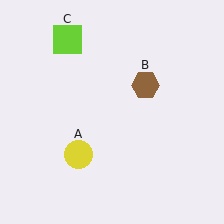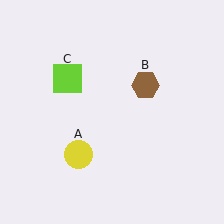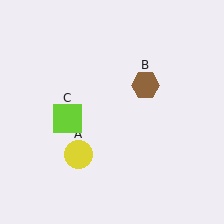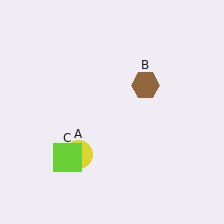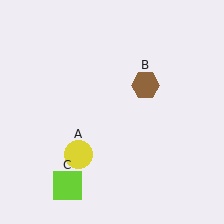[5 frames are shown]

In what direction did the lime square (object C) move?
The lime square (object C) moved down.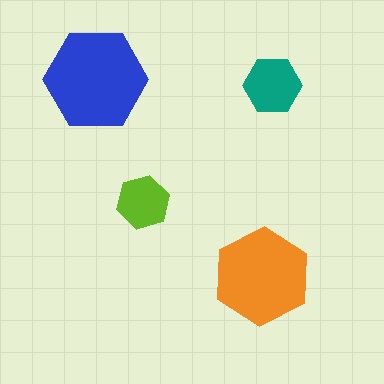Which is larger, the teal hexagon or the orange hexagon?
The orange one.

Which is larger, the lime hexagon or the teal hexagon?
The teal one.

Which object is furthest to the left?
The blue hexagon is leftmost.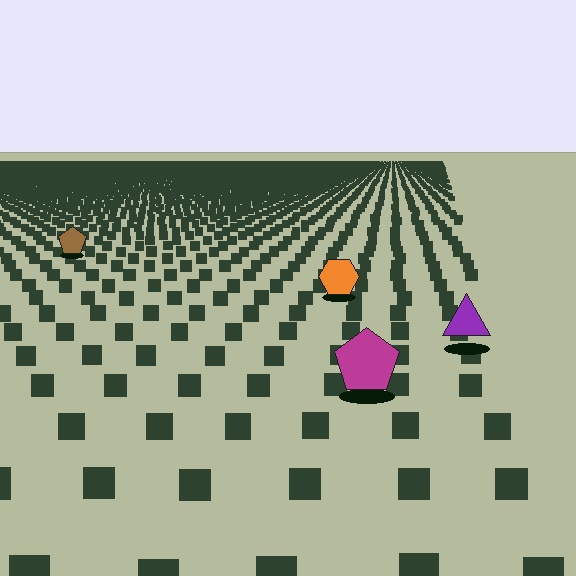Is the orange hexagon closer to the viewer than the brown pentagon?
Yes. The orange hexagon is closer — you can tell from the texture gradient: the ground texture is coarser near it.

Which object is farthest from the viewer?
The brown pentagon is farthest from the viewer. It appears smaller and the ground texture around it is denser.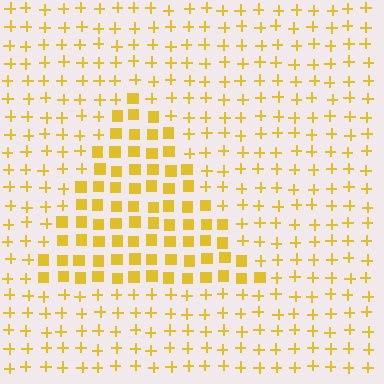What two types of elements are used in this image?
The image uses squares inside the triangle region and plus signs outside it.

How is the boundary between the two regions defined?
The boundary is defined by a change in element shape: squares inside vs. plus signs outside. All elements share the same color and spacing.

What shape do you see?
I see a triangle.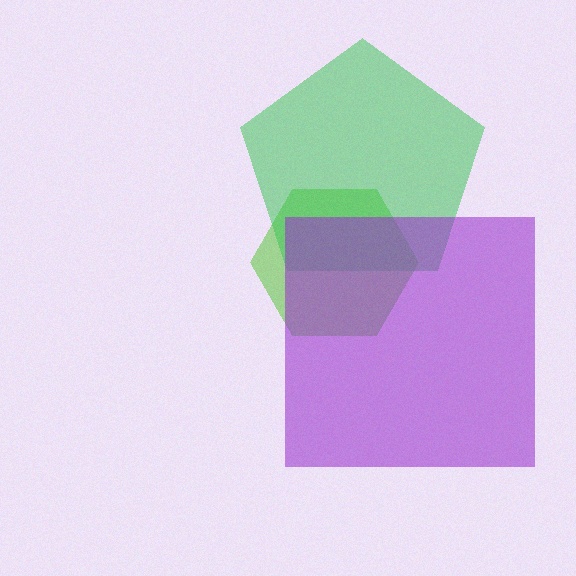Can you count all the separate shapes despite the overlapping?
Yes, there are 3 separate shapes.